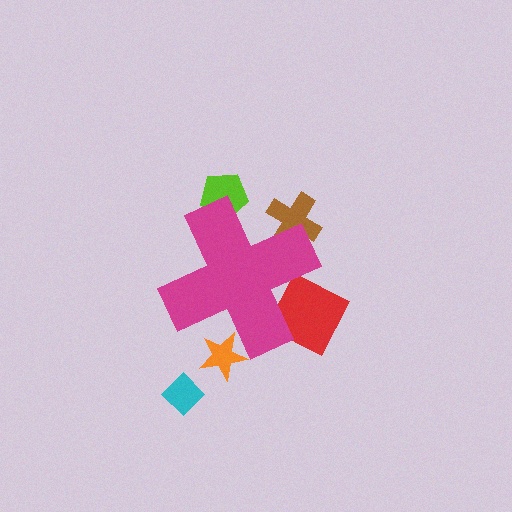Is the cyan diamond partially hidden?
No, the cyan diamond is fully visible.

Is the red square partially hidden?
Yes, the red square is partially hidden behind the magenta cross.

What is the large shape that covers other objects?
A magenta cross.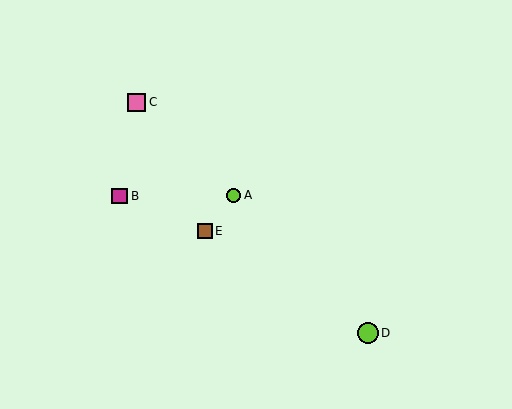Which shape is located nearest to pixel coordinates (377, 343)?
The lime circle (labeled D) at (368, 333) is nearest to that location.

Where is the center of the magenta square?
The center of the magenta square is at (120, 196).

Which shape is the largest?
The lime circle (labeled D) is the largest.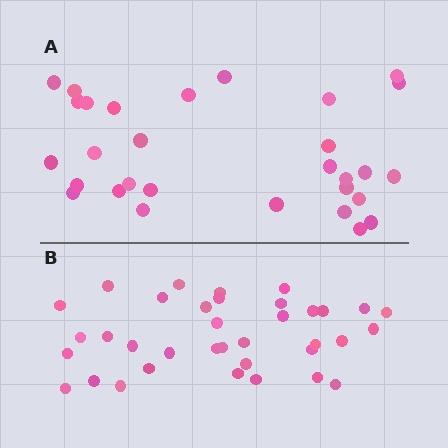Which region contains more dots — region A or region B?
Region B (the bottom region) has more dots.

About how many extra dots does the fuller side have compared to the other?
Region B has about 6 more dots than region A.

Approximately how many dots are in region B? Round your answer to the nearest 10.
About 40 dots. (The exact count is 36, which rounds to 40.)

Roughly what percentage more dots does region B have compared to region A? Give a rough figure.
About 20% more.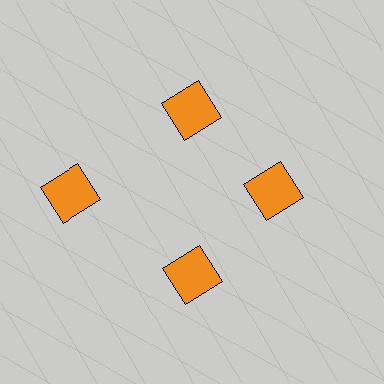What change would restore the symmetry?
The symmetry would be restored by moving it inward, back onto the ring so that all 4 squares sit at equal angles and equal distance from the center.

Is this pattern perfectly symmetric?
No. The 4 orange squares are arranged in a ring, but one element near the 9 o'clock position is pushed outward from the center, breaking the 4-fold rotational symmetry.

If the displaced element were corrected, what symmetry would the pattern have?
It would have 4-fold rotational symmetry — the pattern would map onto itself every 90 degrees.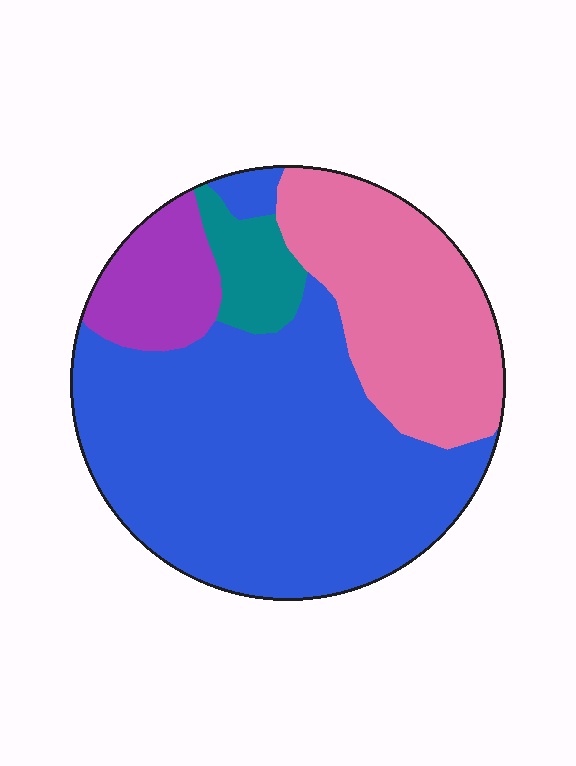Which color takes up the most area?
Blue, at roughly 55%.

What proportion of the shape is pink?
Pink covers roughly 25% of the shape.